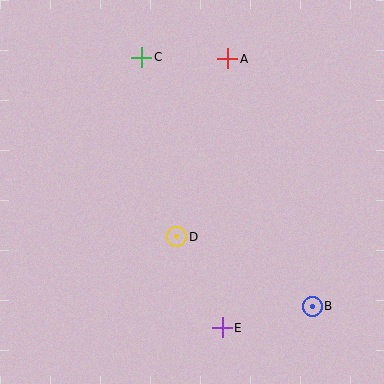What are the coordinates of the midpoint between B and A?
The midpoint between B and A is at (270, 182).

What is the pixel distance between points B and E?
The distance between B and E is 92 pixels.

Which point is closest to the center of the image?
Point D at (177, 237) is closest to the center.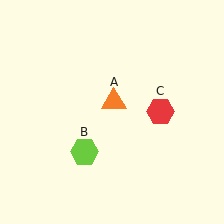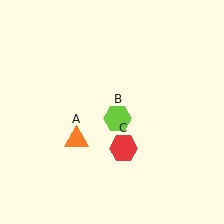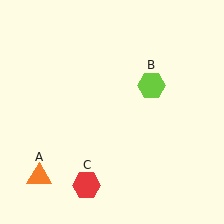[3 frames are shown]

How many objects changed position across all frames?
3 objects changed position: orange triangle (object A), lime hexagon (object B), red hexagon (object C).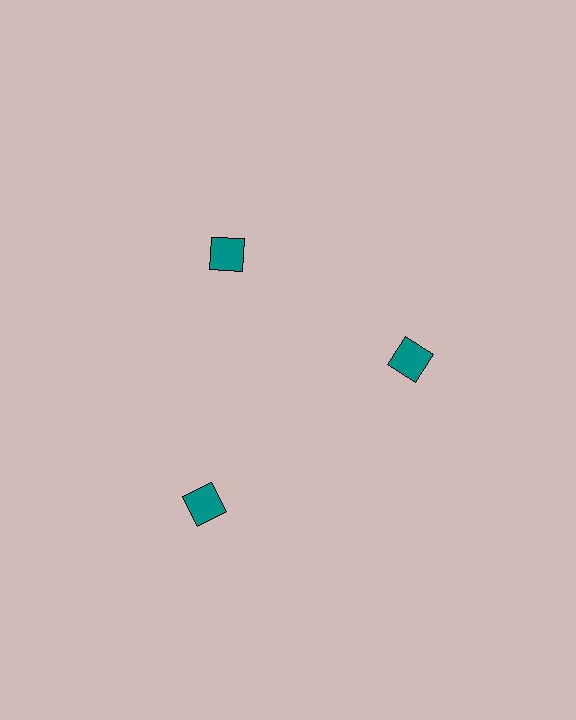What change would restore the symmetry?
The symmetry would be restored by moving it inward, back onto the ring so that all 3 squares sit at equal angles and equal distance from the center.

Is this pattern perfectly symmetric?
No. The 3 teal squares are arranged in a ring, but one element near the 7 o'clock position is pushed outward from the center, breaking the 3-fold rotational symmetry.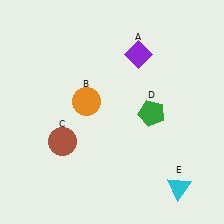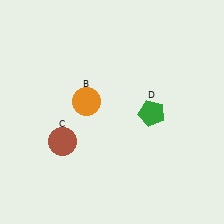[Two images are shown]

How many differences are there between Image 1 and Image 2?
There are 2 differences between the two images.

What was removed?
The purple diamond (A), the cyan triangle (E) were removed in Image 2.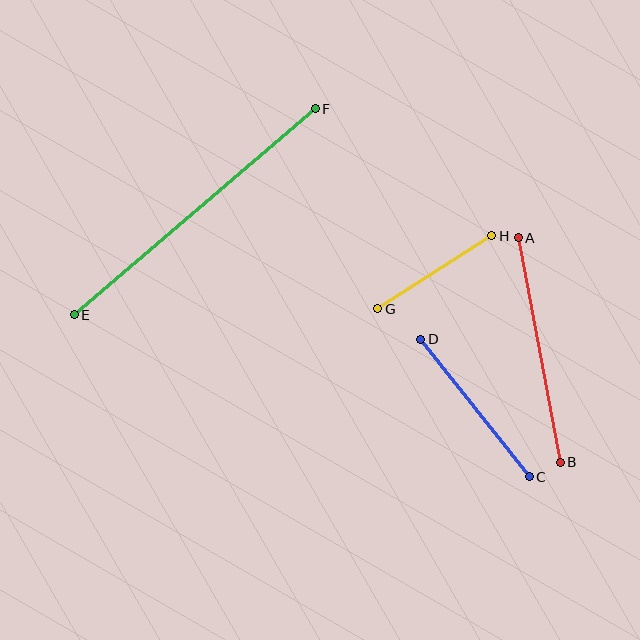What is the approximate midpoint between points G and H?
The midpoint is at approximately (435, 272) pixels.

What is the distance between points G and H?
The distance is approximately 135 pixels.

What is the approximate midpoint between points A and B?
The midpoint is at approximately (539, 350) pixels.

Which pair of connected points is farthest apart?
Points E and F are farthest apart.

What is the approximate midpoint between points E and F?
The midpoint is at approximately (195, 212) pixels.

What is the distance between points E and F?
The distance is approximately 317 pixels.